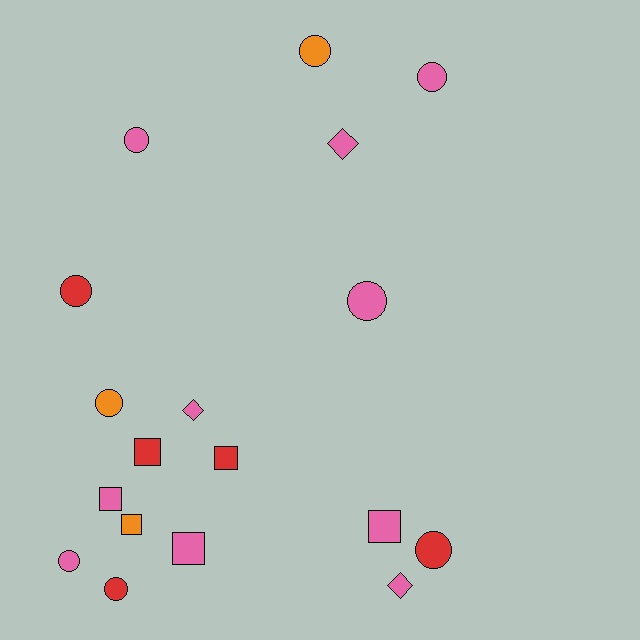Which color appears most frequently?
Pink, with 10 objects.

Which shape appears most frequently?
Circle, with 9 objects.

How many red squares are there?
There are 2 red squares.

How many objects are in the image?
There are 18 objects.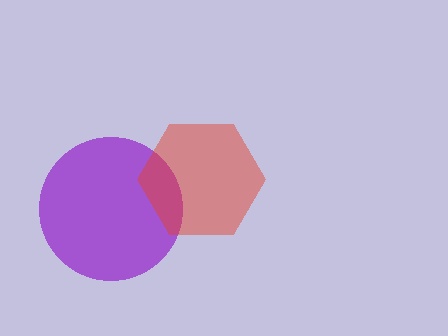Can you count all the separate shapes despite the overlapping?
Yes, there are 2 separate shapes.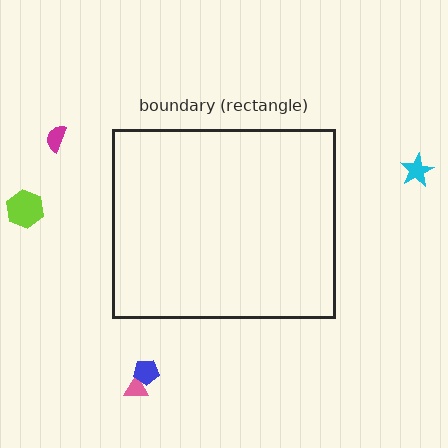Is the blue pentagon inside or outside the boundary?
Outside.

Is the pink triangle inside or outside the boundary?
Outside.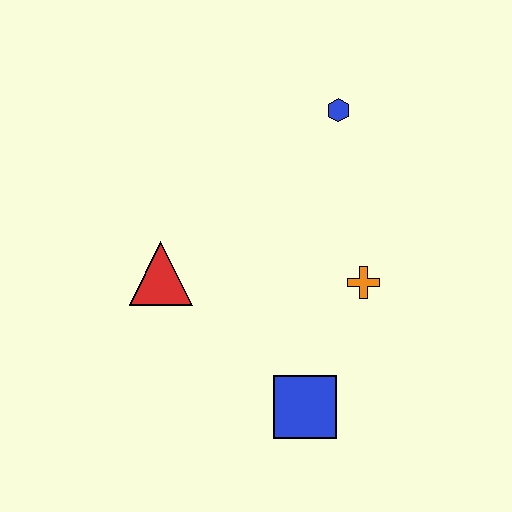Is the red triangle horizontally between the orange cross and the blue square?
No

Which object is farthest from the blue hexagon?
The blue square is farthest from the blue hexagon.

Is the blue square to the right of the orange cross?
No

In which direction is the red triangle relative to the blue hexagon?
The red triangle is to the left of the blue hexagon.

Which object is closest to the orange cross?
The blue square is closest to the orange cross.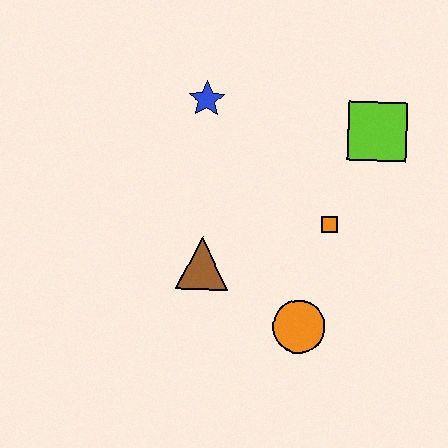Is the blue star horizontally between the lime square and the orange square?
No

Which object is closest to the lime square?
The orange square is closest to the lime square.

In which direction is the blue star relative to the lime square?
The blue star is to the left of the lime square.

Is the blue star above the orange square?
Yes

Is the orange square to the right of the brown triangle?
Yes